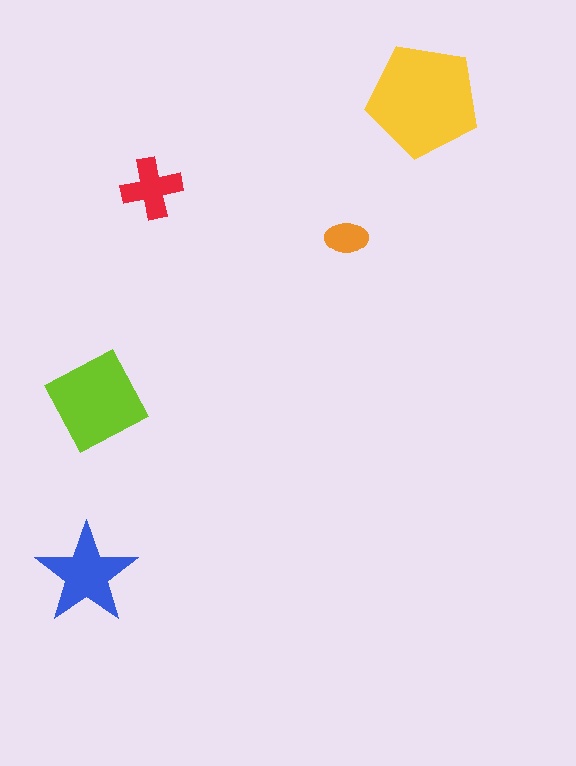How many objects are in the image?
There are 5 objects in the image.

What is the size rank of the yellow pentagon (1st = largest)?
1st.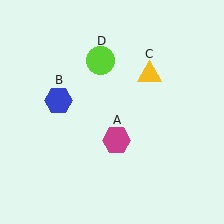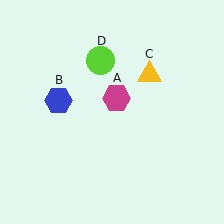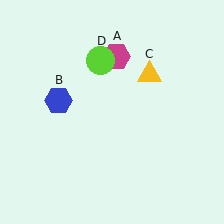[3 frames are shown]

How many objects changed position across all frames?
1 object changed position: magenta hexagon (object A).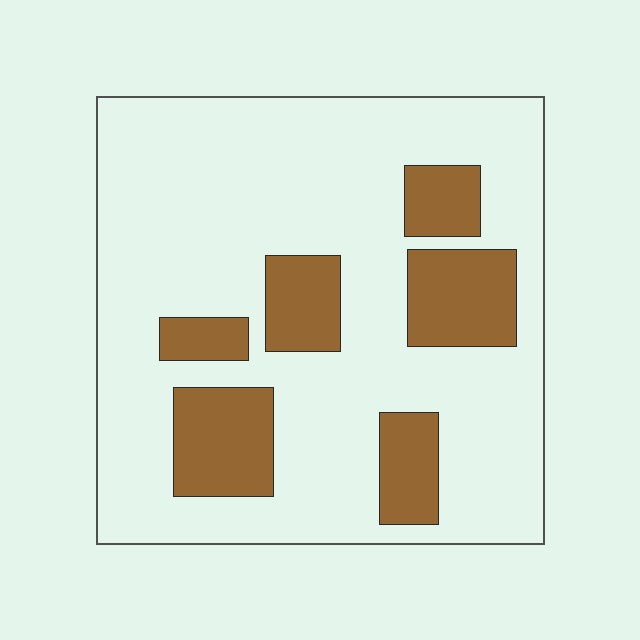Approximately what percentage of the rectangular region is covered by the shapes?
Approximately 25%.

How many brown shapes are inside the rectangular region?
6.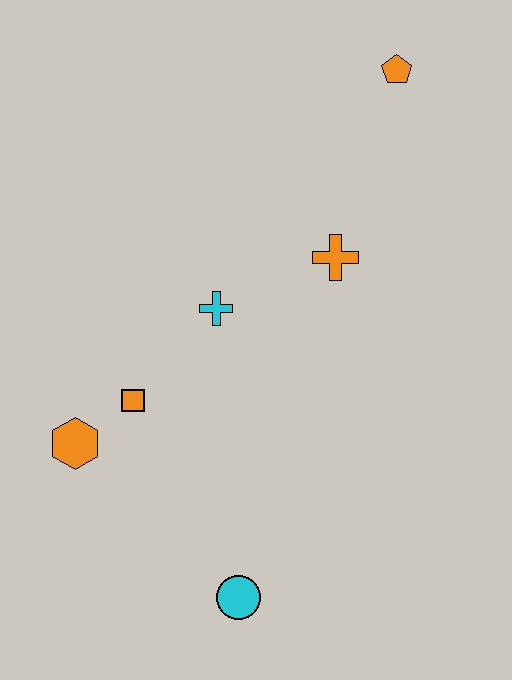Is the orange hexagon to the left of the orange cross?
Yes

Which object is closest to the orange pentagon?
The orange cross is closest to the orange pentagon.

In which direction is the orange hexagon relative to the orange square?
The orange hexagon is to the left of the orange square.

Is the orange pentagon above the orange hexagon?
Yes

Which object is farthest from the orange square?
The orange pentagon is farthest from the orange square.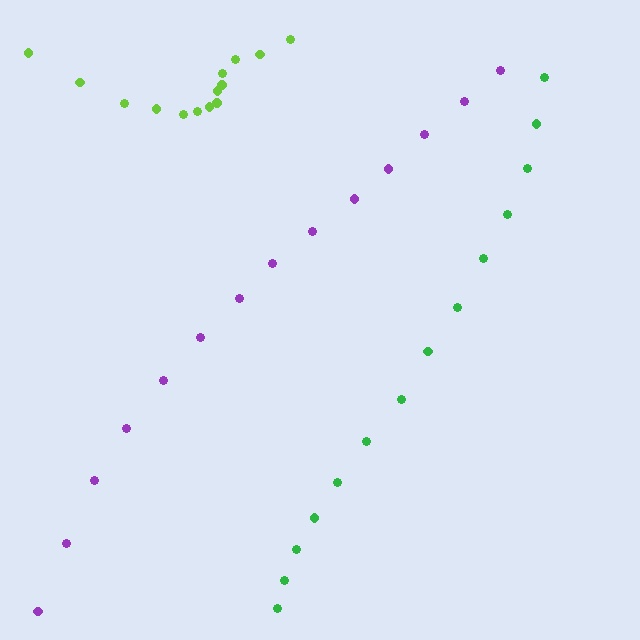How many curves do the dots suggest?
There are 3 distinct paths.